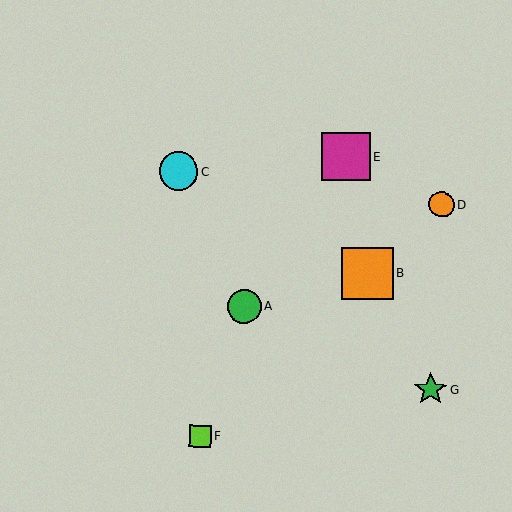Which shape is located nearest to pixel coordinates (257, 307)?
The green circle (labeled A) at (244, 306) is nearest to that location.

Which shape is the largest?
The orange square (labeled B) is the largest.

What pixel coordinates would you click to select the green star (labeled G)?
Click at (431, 390) to select the green star G.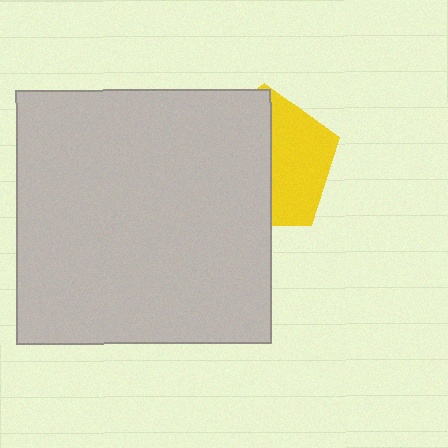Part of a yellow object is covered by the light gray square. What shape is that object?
It is a pentagon.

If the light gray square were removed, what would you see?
You would see the complete yellow pentagon.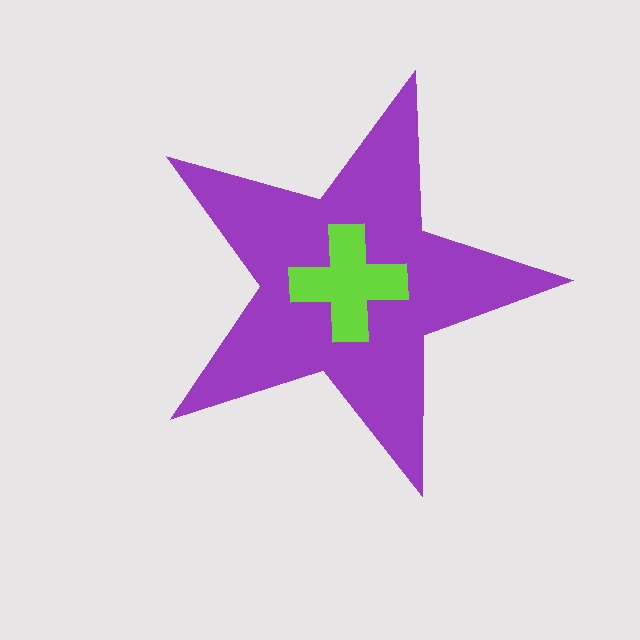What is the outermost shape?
The purple star.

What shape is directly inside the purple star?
The lime cross.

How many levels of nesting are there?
2.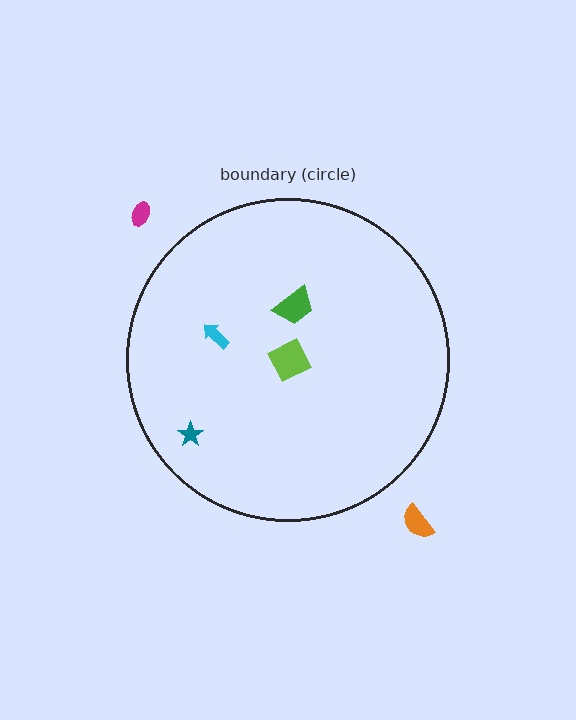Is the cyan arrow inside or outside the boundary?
Inside.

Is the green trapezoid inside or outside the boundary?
Inside.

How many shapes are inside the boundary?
4 inside, 2 outside.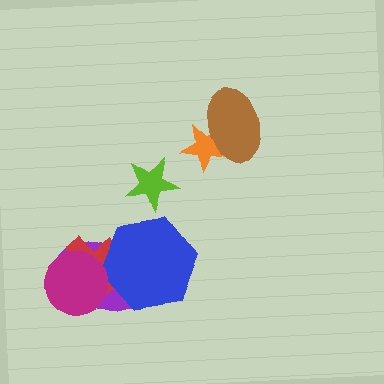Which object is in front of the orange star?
The brown ellipse is in front of the orange star.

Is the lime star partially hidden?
No, no other shape covers it.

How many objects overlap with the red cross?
3 objects overlap with the red cross.